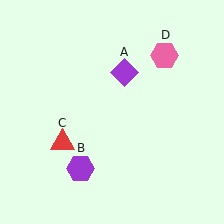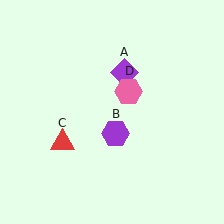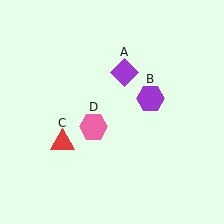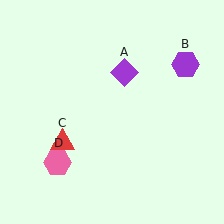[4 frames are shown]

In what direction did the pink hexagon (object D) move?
The pink hexagon (object D) moved down and to the left.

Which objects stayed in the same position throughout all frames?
Purple diamond (object A) and red triangle (object C) remained stationary.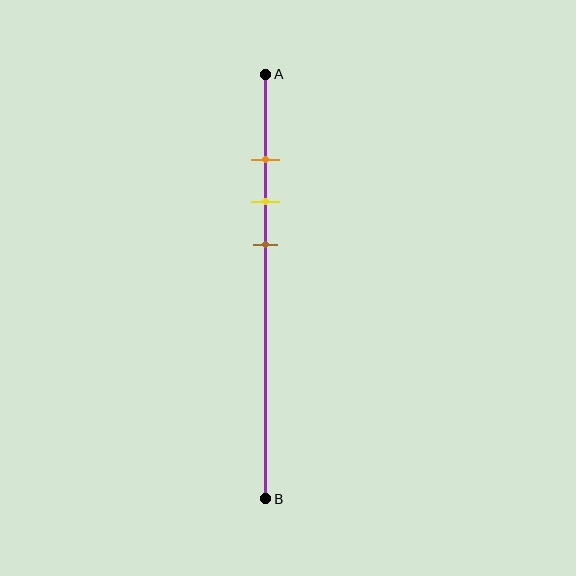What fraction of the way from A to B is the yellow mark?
The yellow mark is approximately 30% (0.3) of the way from A to B.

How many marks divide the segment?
There are 3 marks dividing the segment.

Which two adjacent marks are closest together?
The orange and yellow marks are the closest adjacent pair.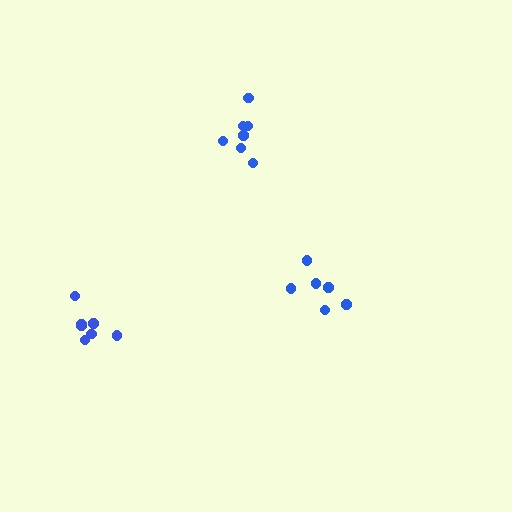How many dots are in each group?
Group 1: 7 dots, Group 2: 7 dots, Group 3: 6 dots (20 total).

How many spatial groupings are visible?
There are 3 spatial groupings.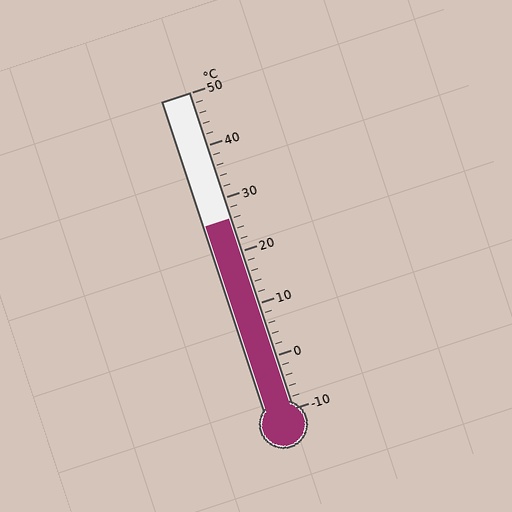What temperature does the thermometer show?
The thermometer shows approximately 26°C.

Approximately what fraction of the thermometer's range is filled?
The thermometer is filled to approximately 60% of its range.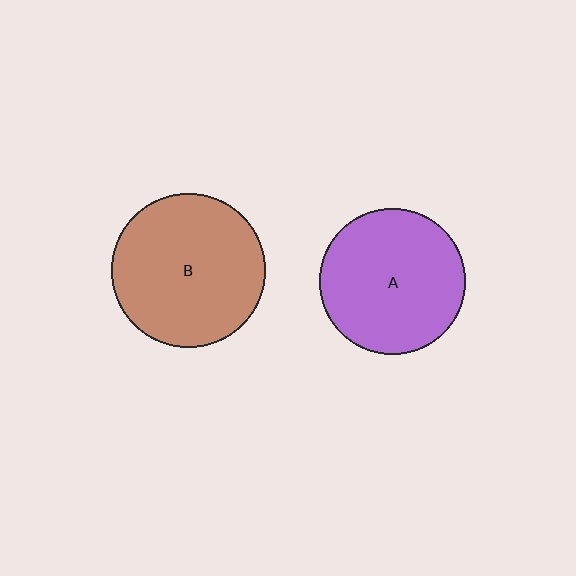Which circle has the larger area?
Circle B (brown).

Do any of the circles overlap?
No, none of the circles overlap.